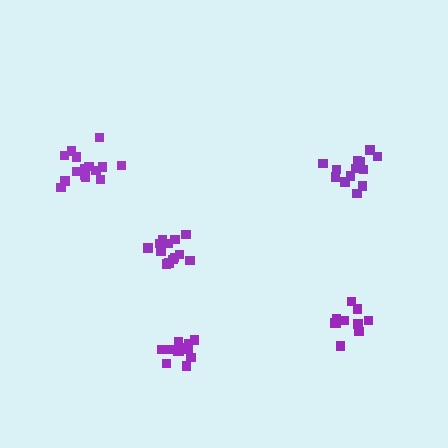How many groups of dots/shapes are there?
There are 5 groups.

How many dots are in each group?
Group 1: 15 dots, Group 2: 14 dots, Group 3: 10 dots, Group 4: 12 dots, Group 5: 13 dots (64 total).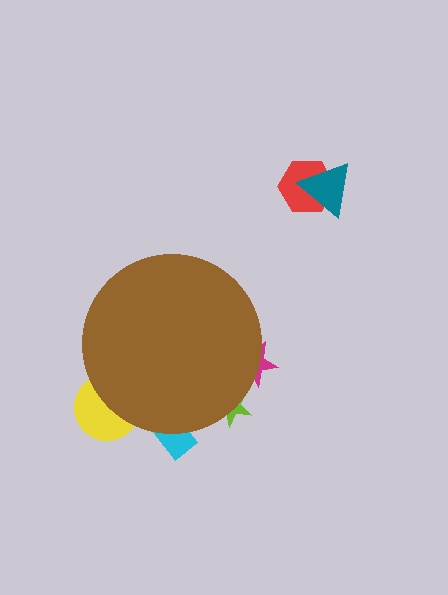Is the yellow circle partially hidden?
Yes, the yellow circle is partially hidden behind the brown circle.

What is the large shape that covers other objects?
A brown circle.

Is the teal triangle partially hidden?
No, the teal triangle is fully visible.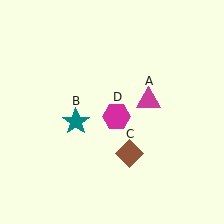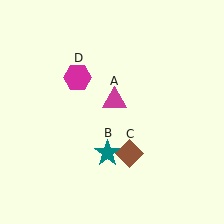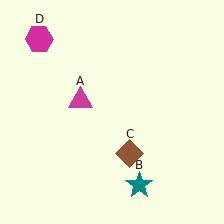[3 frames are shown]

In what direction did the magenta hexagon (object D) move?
The magenta hexagon (object D) moved up and to the left.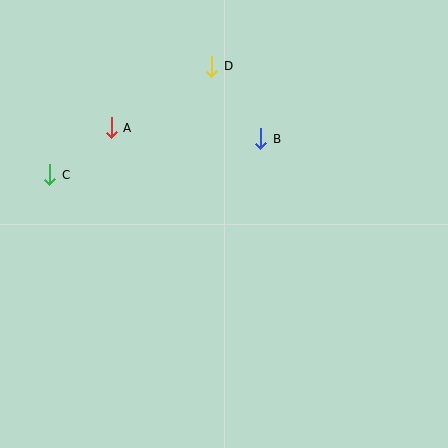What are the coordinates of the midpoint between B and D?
The midpoint between B and D is at (236, 103).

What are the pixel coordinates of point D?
Point D is at (212, 66).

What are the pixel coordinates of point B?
Point B is at (261, 139).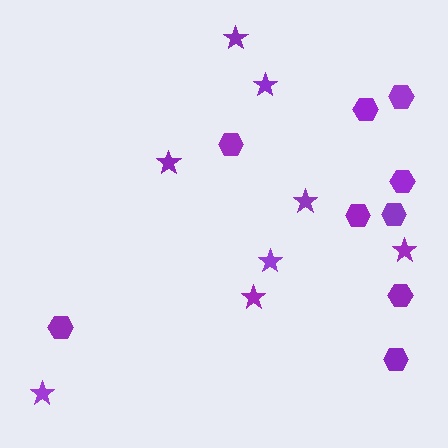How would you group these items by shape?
There are 2 groups: one group of hexagons (9) and one group of stars (8).